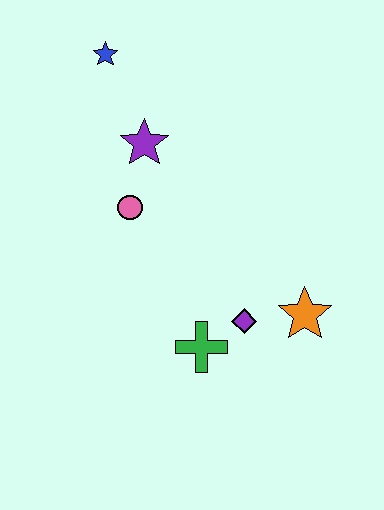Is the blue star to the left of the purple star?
Yes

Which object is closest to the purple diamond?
The green cross is closest to the purple diamond.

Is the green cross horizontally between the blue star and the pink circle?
No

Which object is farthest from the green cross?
The blue star is farthest from the green cross.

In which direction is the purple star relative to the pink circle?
The purple star is above the pink circle.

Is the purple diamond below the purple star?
Yes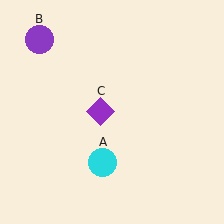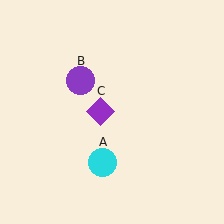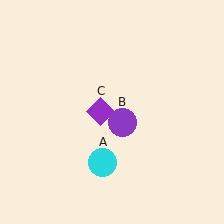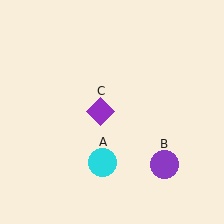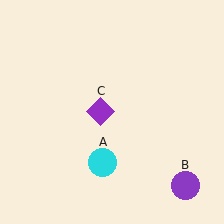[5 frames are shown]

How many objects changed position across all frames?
1 object changed position: purple circle (object B).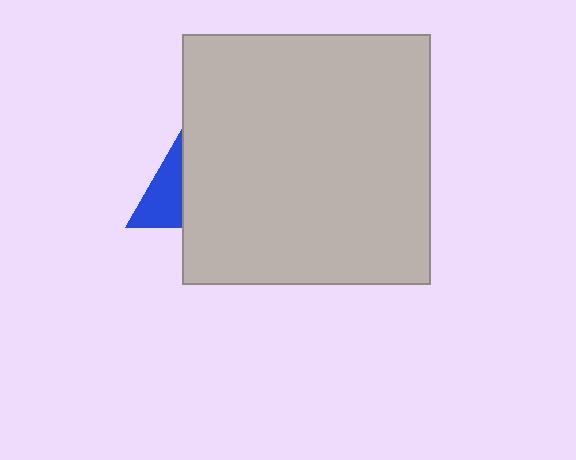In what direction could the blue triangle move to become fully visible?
The blue triangle could move left. That would shift it out from behind the light gray rectangle entirely.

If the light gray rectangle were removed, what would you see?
You would see the complete blue triangle.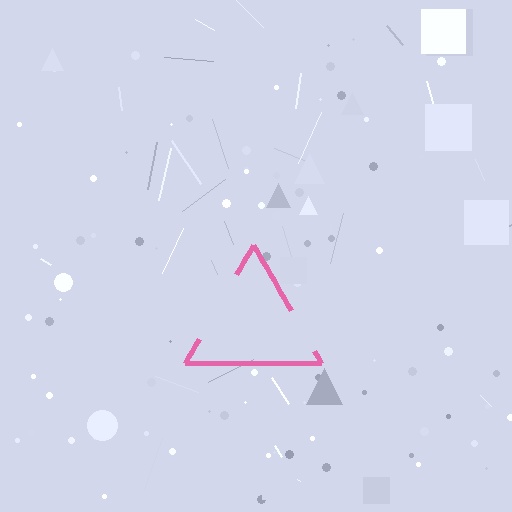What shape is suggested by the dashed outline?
The dashed outline suggests a triangle.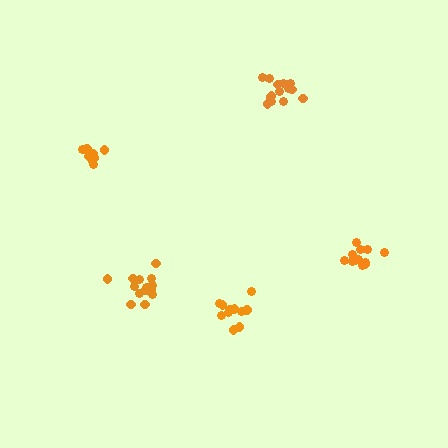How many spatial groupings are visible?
There are 5 spatial groupings.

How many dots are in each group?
Group 1: 12 dots, Group 2: 11 dots, Group 3: 11 dots, Group 4: 15 dots, Group 5: 14 dots (63 total).